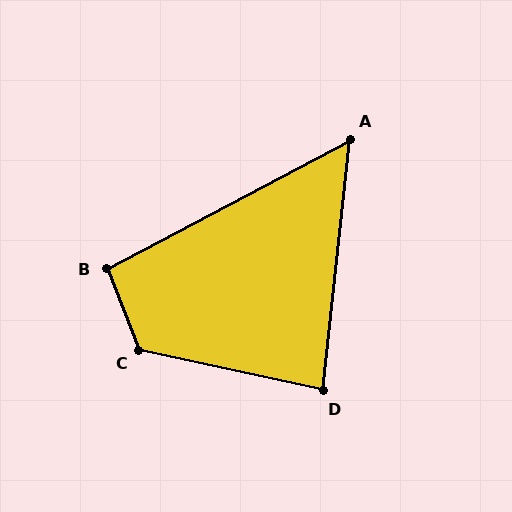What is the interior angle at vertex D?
Approximately 84 degrees (acute).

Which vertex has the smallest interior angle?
A, at approximately 56 degrees.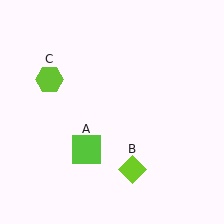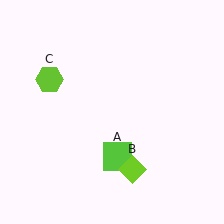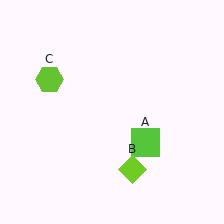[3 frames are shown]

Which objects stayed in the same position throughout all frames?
Lime diamond (object B) and lime hexagon (object C) remained stationary.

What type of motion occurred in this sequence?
The lime square (object A) rotated counterclockwise around the center of the scene.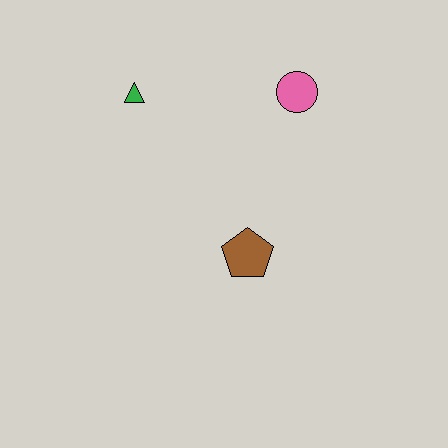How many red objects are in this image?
There are no red objects.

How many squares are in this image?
There are no squares.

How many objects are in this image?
There are 3 objects.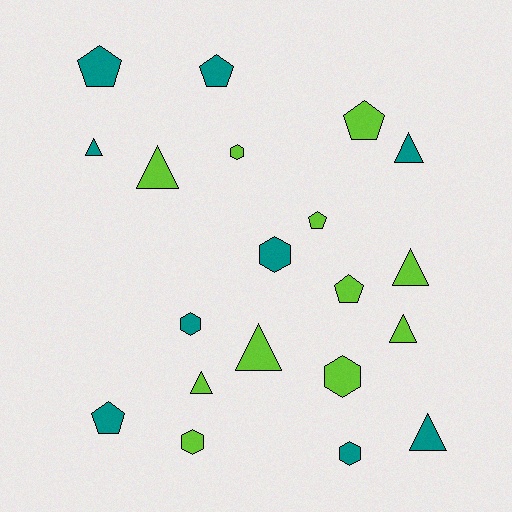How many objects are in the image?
There are 20 objects.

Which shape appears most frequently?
Triangle, with 8 objects.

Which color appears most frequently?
Lime, with 11 objects.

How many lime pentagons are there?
There are 3 lime pentagons.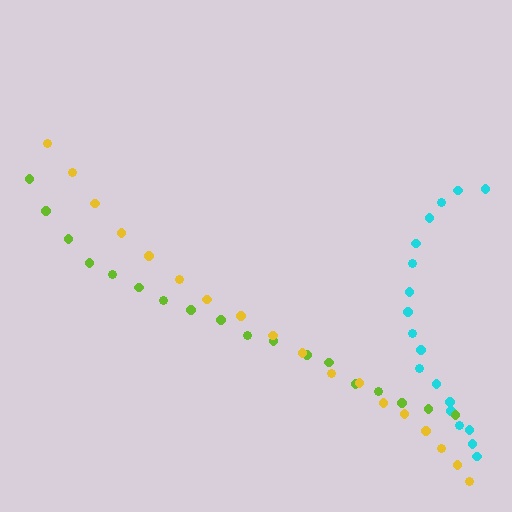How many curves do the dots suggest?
There are 3 distinct paths.